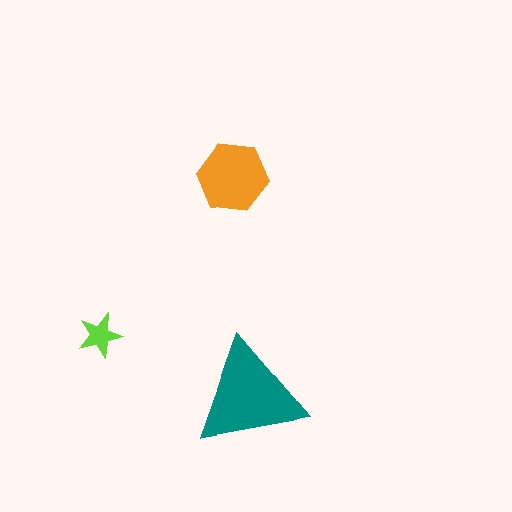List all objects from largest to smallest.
The teal triangle, the orange hexagon, the lime star.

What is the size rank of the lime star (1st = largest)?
3rd.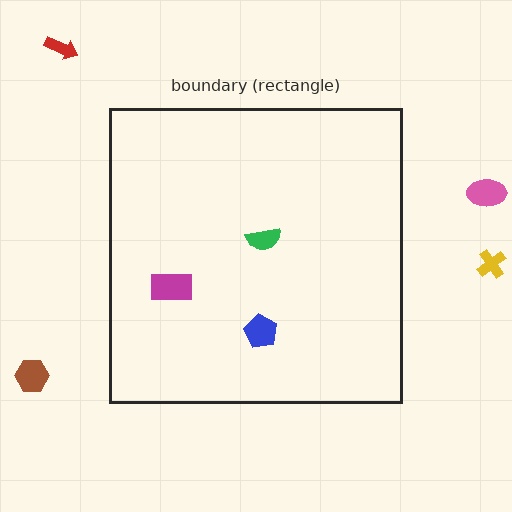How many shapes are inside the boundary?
3 inside, 4 outside.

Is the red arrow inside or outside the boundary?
Outside.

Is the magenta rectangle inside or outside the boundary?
Inside.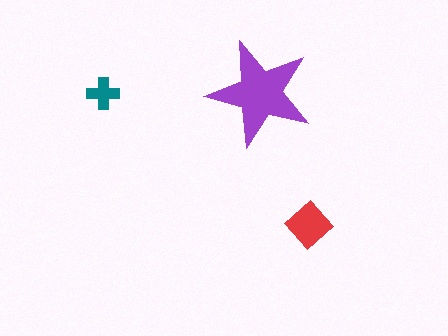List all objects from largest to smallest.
The purple star, the red diamond, the teal cross.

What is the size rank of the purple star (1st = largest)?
1st.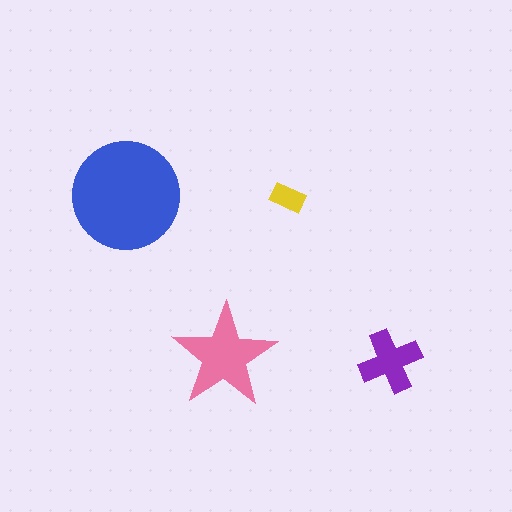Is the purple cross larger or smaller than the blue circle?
Smaller.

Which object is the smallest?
The yellow rectangle.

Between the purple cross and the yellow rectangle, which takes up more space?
The purple cross.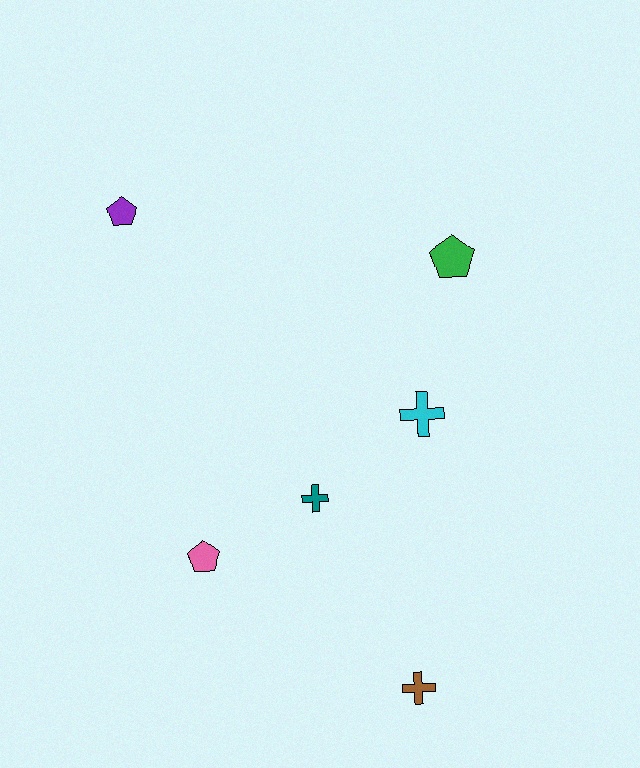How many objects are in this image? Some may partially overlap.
There are 6 objects.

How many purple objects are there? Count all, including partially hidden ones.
There is 1 purple object.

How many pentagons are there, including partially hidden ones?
There are 3 pentagons.